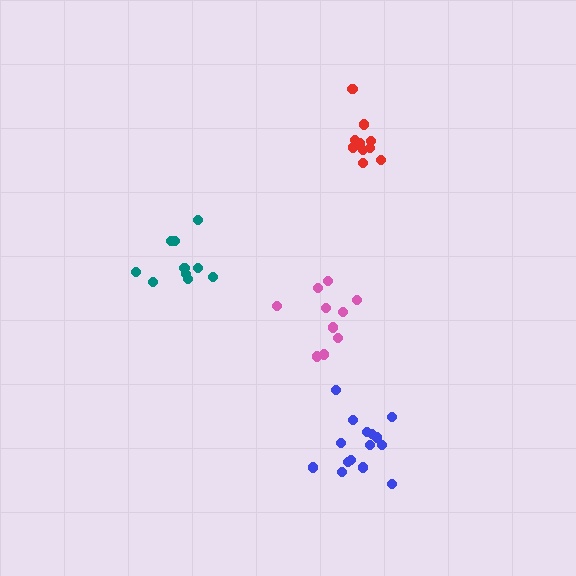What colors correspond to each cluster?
The clusters are colored: blue, red, teal, pink.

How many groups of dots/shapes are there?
There are 4 groups.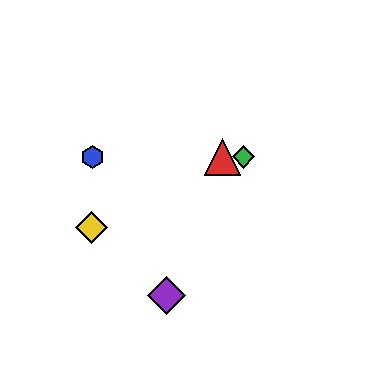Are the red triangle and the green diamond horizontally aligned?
Yes, both are at y≈157.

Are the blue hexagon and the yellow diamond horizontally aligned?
No, the blue hexagon is at y≈157 and the yellow diamond is at y≈228.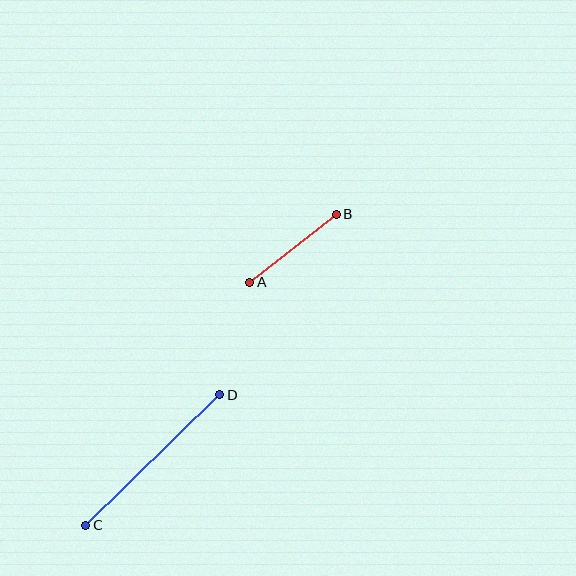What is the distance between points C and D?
The distance is approximately 187 pixels.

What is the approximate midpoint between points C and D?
The midpoint is at approximately (153, 460) pixels.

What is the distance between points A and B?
The distance is approximately 110 pixels.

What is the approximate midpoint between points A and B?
The midpoint is at approximately (293, 248) pixels.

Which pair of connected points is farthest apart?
Points C and D are farthest apart.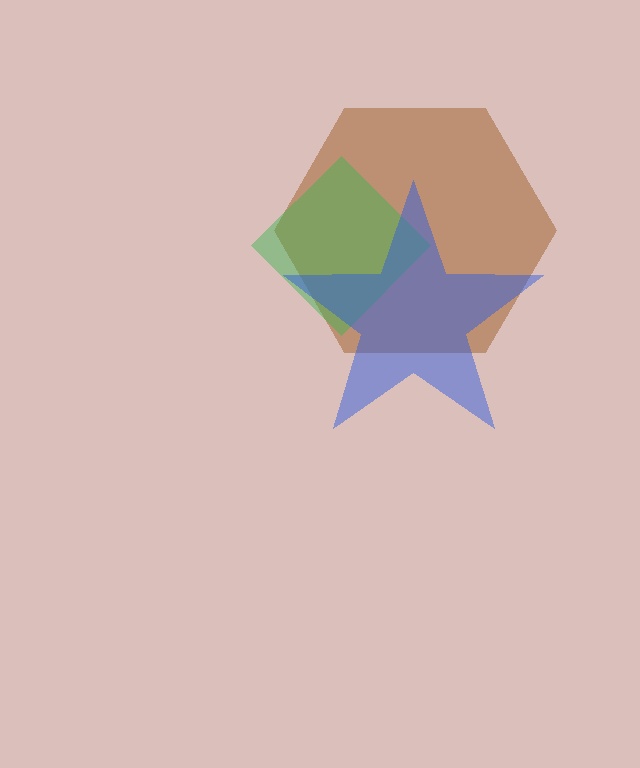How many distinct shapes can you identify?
There are 3 distinct shapes: a brown hexagon, a green diamond, a blue star.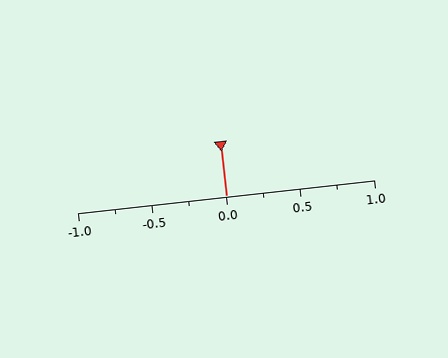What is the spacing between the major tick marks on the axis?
The major ticks are spaced 0.5 apart.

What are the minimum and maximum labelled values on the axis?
The axis runs from -1.0 to 1.0.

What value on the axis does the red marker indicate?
The marker indicates approximately 0.